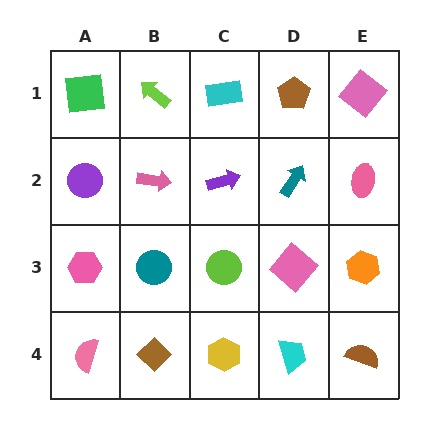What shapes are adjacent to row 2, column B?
A lime arrow (row 1, column B), a teal circle (row 3, column B), a purple circle (row 2, column A), a purple arrow (row 2, column C).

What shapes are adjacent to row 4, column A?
A pink hexagon (row 3, column A), a brown diamond (row 4, column B).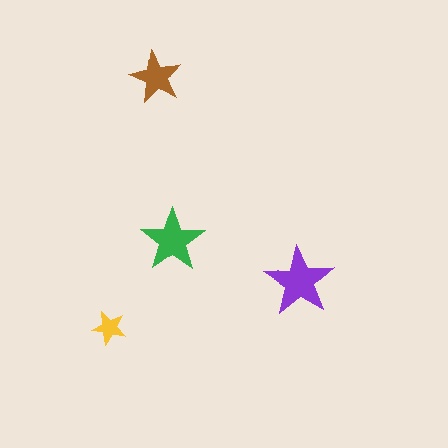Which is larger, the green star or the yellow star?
The green one.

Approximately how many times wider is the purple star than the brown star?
About 1.5 times wider.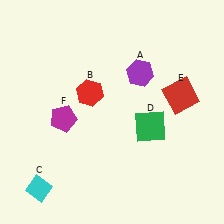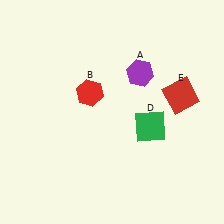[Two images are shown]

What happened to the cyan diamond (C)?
The cyan diamond (C) was removed in Image 2. It was in the bottom-left area of Image 1.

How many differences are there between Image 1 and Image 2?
There are 2 differences between the two images.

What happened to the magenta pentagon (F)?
The magenta pentagon (F) was removed in Image 2. It was in the bottom-left area of Image 1.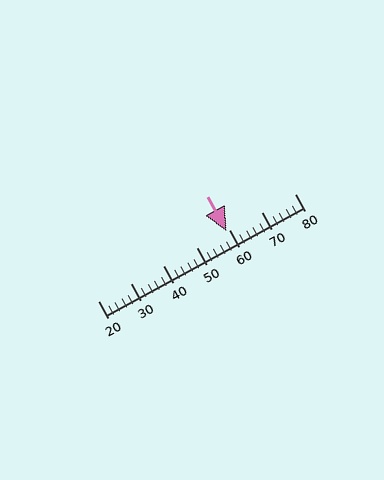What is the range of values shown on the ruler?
The ruler shows values from 20 to 80.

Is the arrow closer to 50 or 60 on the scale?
The arrow is closer to 60.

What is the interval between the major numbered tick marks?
The major tick marks are spaced 10 units apart.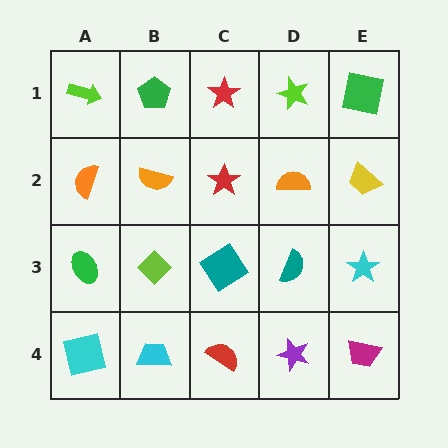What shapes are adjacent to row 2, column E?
A green square (row 1, column E), a cyan star (row 3, column E), an orange semicircle (row 2, column D).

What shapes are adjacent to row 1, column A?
An orange semicircle (row 2, column A), a green pentagon (row 1, column B).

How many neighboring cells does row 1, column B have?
3.